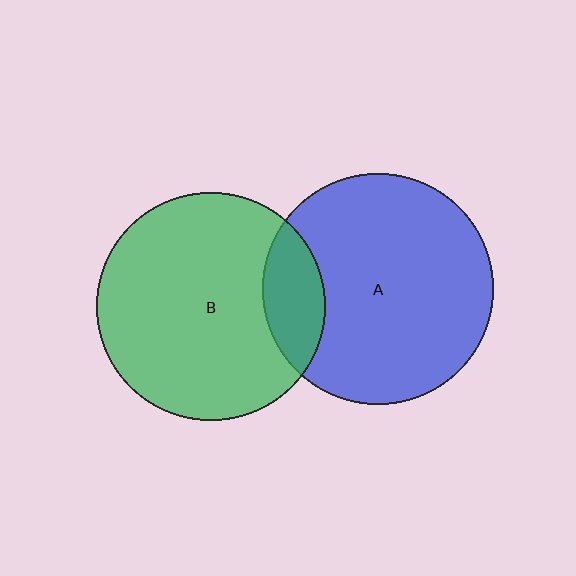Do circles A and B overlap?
Yes.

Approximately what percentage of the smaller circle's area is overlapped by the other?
Approximately 15%.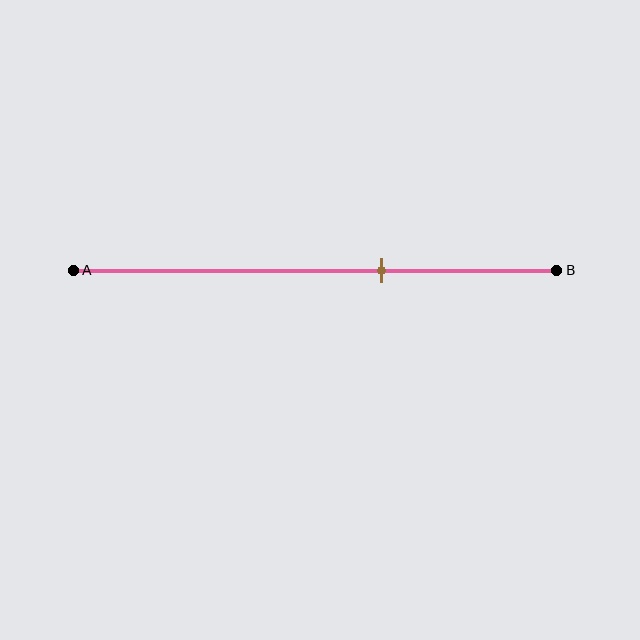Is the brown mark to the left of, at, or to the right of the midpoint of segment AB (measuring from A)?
The brown mark is to the right of the midpoint of segment AB.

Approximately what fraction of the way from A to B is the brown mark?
The brown mark is approximately 65% of the way from A to B.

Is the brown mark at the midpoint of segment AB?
No, the mark is at about 65% from A, not at the 50% midpoint.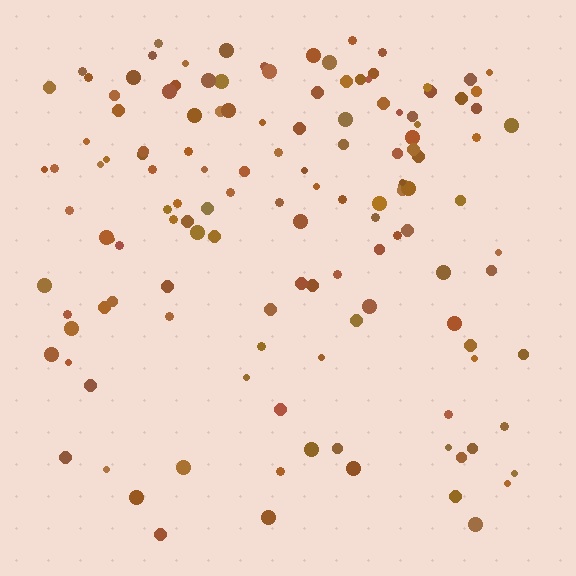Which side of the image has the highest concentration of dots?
The top.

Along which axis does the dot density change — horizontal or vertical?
Vertical.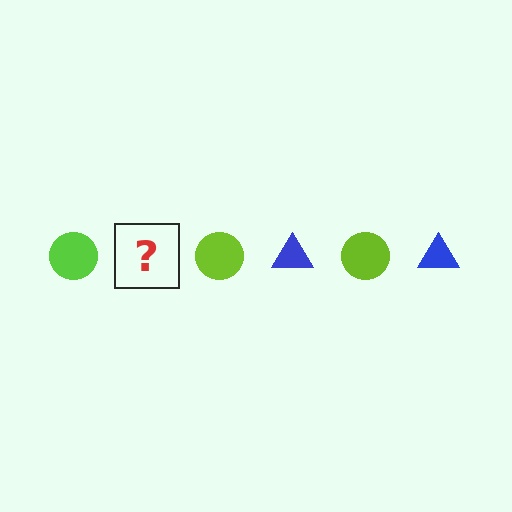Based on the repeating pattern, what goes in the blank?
The blank should be a blue triangle.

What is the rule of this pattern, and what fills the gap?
The rule is that the pattern alternates between lime circle and blue triangle. The gap should be filled with a blue triangle.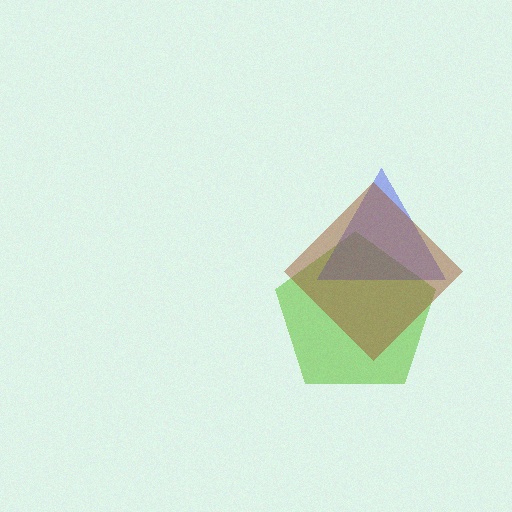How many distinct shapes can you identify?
There are 3 distinct shapes: a lime pentagon, a blue triangle, a brown diamond.